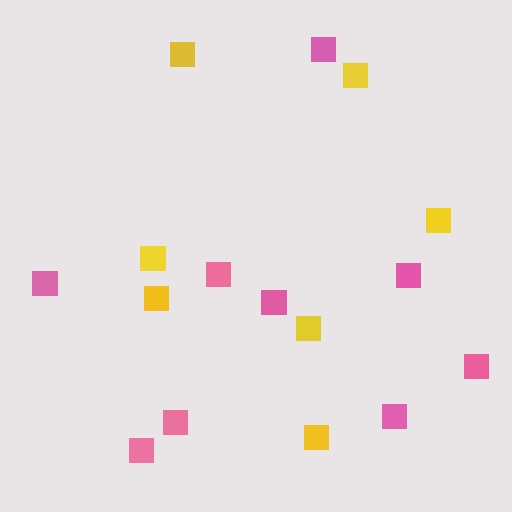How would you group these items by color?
There are 2 groups: one group of yellow squares (7) and one group of pink squares (9).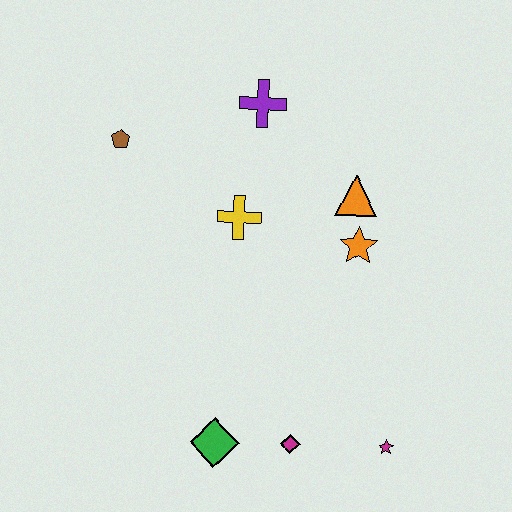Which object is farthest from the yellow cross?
The magenta star is farthest from the yellow cross.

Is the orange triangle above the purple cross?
No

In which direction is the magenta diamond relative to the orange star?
The magenta diamond is below the orange star.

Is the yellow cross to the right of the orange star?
No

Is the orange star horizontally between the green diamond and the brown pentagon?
No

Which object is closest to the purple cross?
The yellow cross is closest to the purple cross.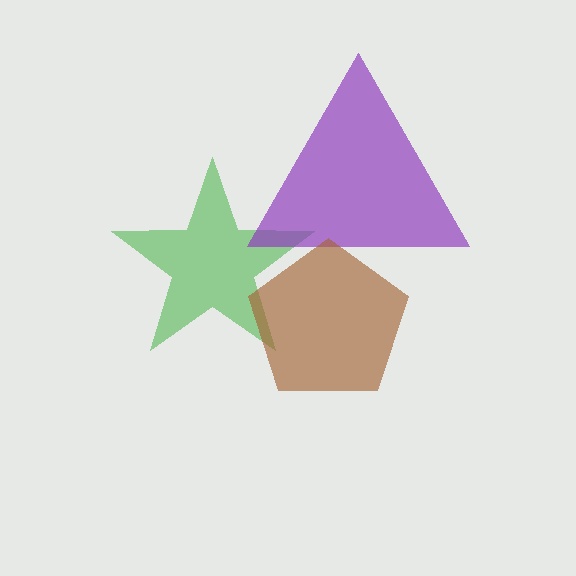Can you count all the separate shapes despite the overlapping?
Yes, there are 3 separate shapes.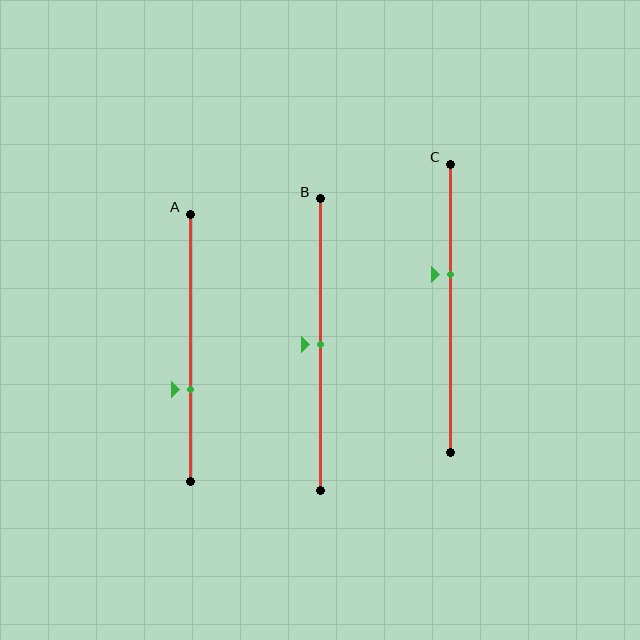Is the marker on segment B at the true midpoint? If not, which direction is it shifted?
Yes, the marker on segment B is at the true midpoint.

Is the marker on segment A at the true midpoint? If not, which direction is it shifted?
No, the marker on segment A is shifted downward by about 16% of the segment length.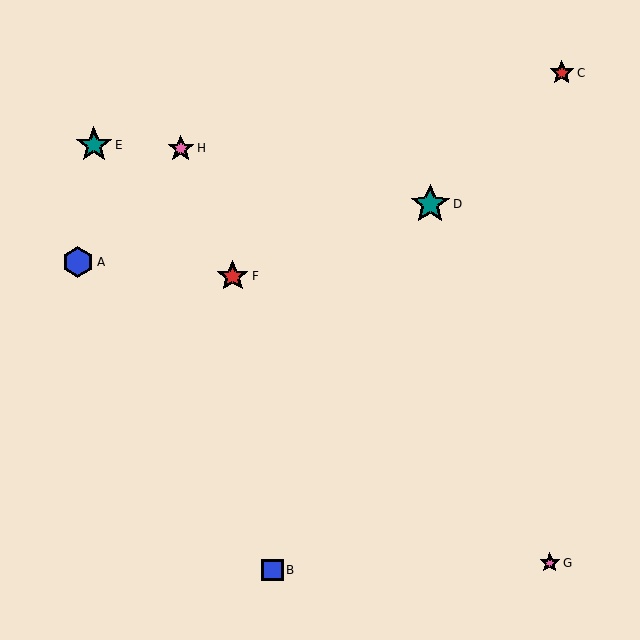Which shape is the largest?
The teal star (labeled D) is the largest.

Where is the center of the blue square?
The center of the blue square is at (272, 570).